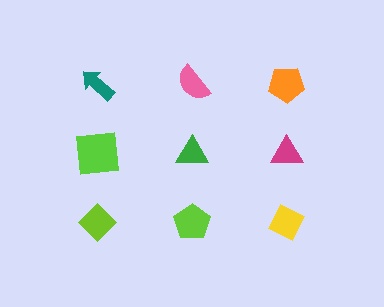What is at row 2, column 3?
A magenta triangle.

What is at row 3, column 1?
A lime diamond.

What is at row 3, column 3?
A yellow diamond.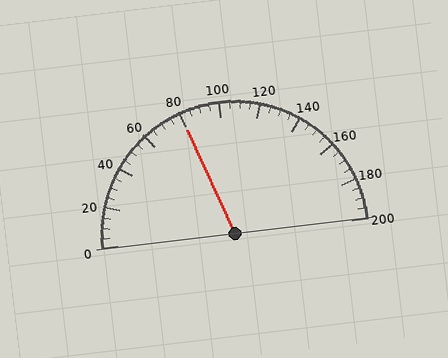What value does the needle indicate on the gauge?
The needle indicates approximately 80.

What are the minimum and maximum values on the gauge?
The gauge ranges from 0 to 200.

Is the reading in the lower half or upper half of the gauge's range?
The reading is in the lower half of the range (0 to 200).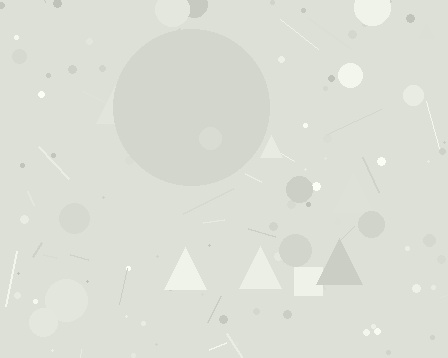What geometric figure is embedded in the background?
A circle is embedded in the background.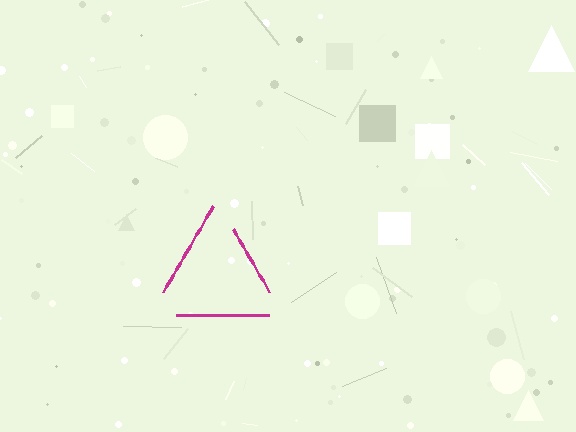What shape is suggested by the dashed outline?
The dashed outline suggests a triangle.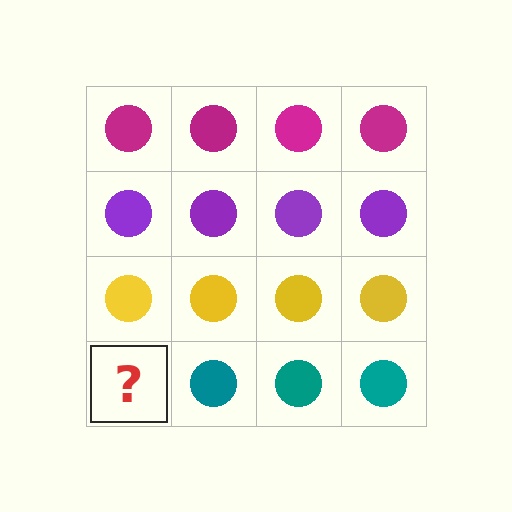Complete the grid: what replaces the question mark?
The question mark should be replaced with a teal circle.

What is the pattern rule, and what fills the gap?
The rule is that each row has a consistent color. The gap should be filled with a teal circle.